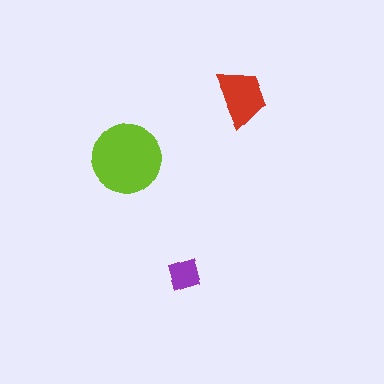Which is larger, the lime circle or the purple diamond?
The lime circle.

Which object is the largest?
The lime circle.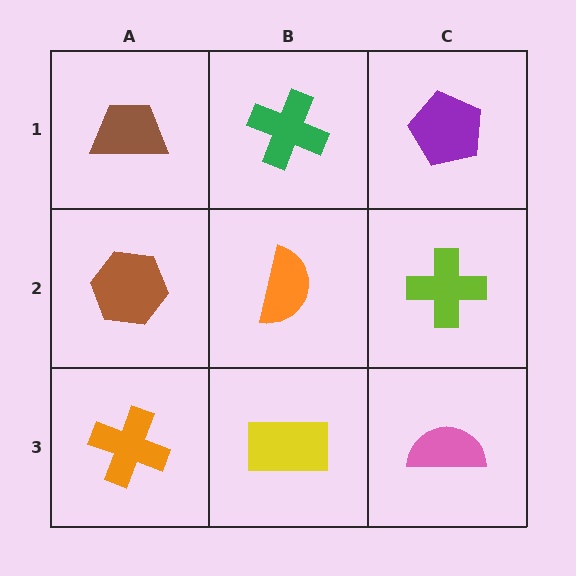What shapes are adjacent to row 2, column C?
A purple pentagon (row 1, column C), a pink semicircle (row 3, column C), an orange semicircle (row 2, column B).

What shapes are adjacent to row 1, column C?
A lime cross (row 2, column C), a green cross (row 1, column B).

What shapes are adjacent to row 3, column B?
An orange semicircle (row 2, column B), an orange cross (row 3, column A), a pink semicircle (row 3, column C).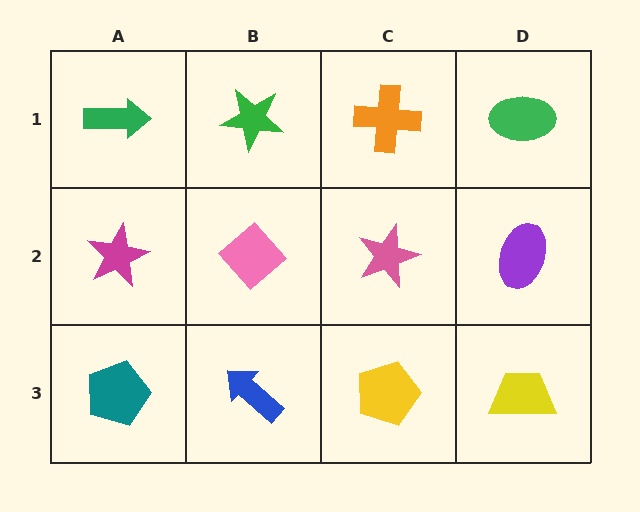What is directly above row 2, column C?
An orange cross.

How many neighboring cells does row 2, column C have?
4.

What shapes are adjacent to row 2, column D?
A green ellipse (row 1, column D), a yellow trapezoid (row 3, column D), a pink star (row 2, column C).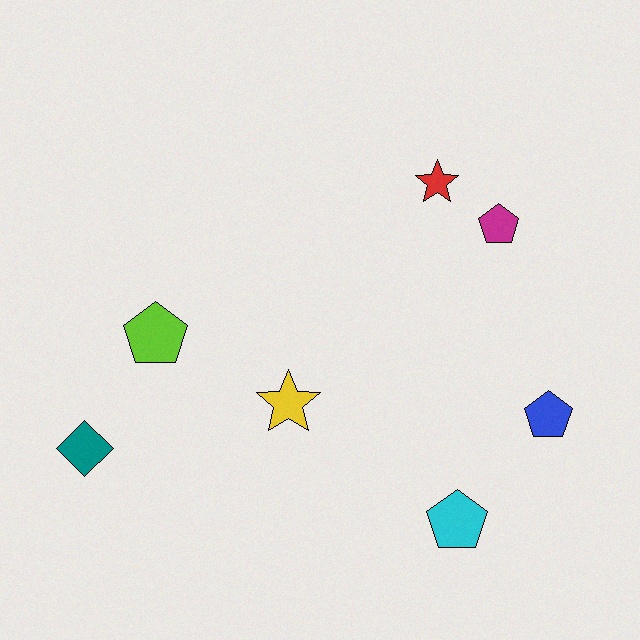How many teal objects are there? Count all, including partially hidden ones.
There is 1 teal object.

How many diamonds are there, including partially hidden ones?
There is 1 diamond.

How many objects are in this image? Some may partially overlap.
There are 7 objects.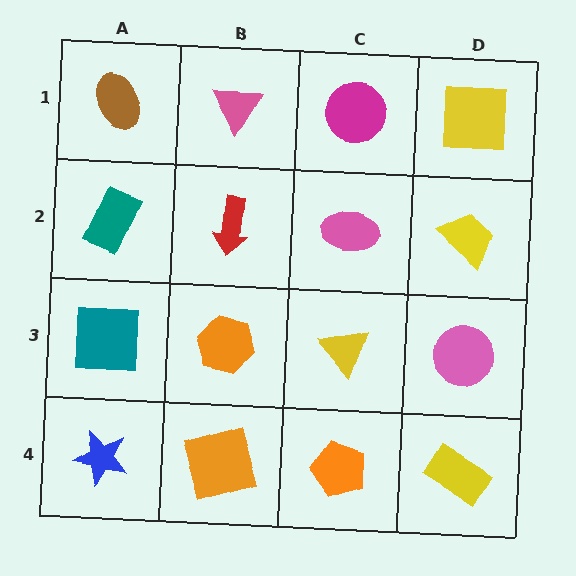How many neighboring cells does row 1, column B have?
3.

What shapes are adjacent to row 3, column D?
A yellow trapezoid (row 2, column D), a yellow rectangle (row 4, column D), a yellow triangle (row 3, column C).